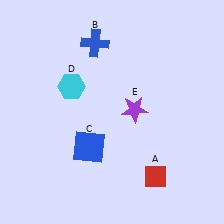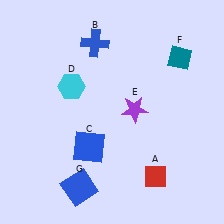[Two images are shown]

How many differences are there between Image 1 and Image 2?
There are 2 differences between the two images.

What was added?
A teal diamond (F), a blue square (G) were added in Image 2.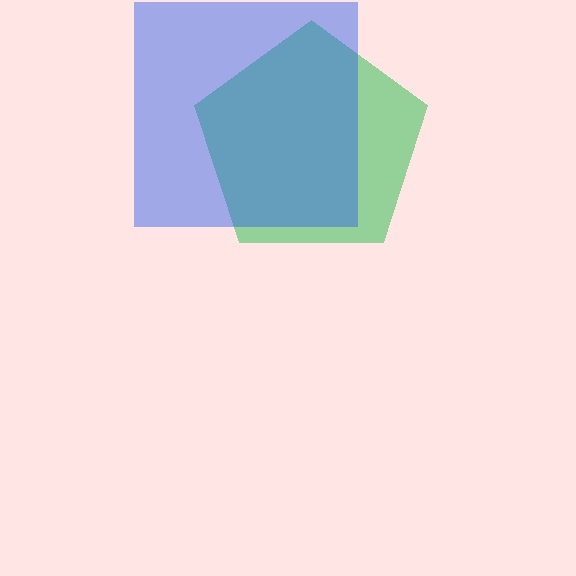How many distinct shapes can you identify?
There are 2 distinct shapes: a green pentagon, a blue square.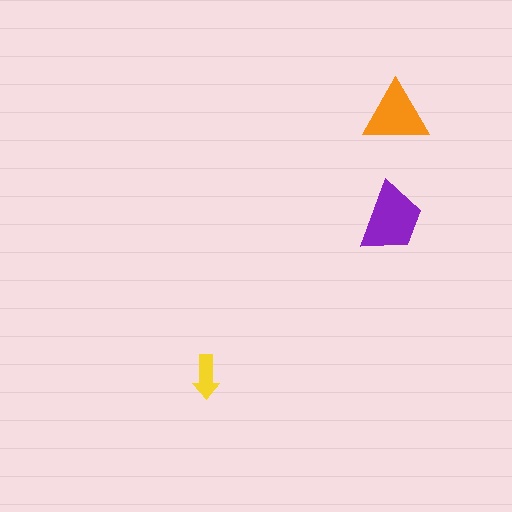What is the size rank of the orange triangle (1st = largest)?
2nd.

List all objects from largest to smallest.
The purple trapezoid, the orange triangle, the yellow arrow.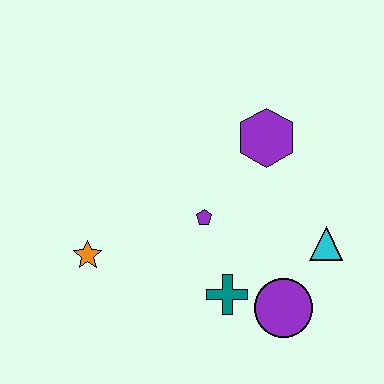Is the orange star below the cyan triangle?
Yes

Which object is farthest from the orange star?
The cyan triangle is farthest from the orange star.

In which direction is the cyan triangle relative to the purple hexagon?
The cyan triangle is below the purple hexagon.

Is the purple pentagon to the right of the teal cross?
No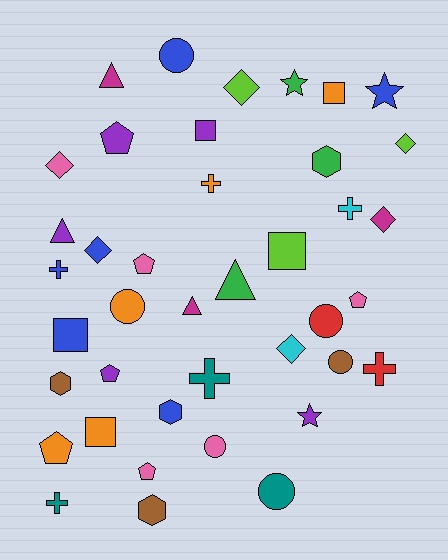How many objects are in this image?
There are 40 objects.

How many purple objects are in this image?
There are 5 purple objects.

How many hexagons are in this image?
There are 4 hexagons.